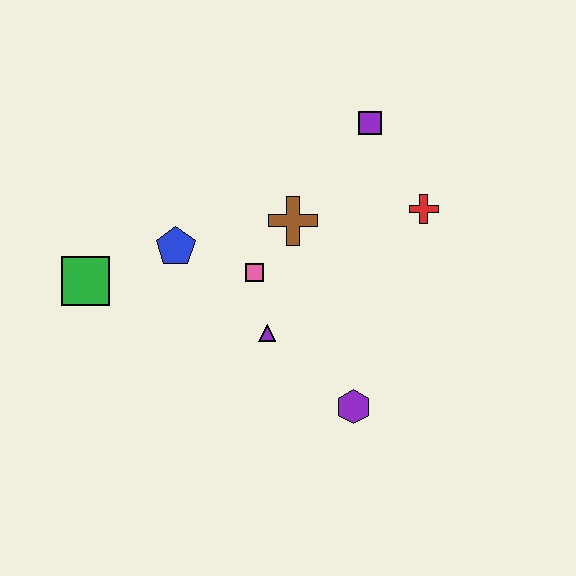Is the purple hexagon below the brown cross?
Yes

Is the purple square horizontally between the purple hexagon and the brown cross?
No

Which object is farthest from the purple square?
The green square is farthest from the purple square.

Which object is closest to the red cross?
The purple square is closest to the red cross.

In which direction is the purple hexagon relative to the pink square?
The purple hexagon is below the pink square.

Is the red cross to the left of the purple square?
No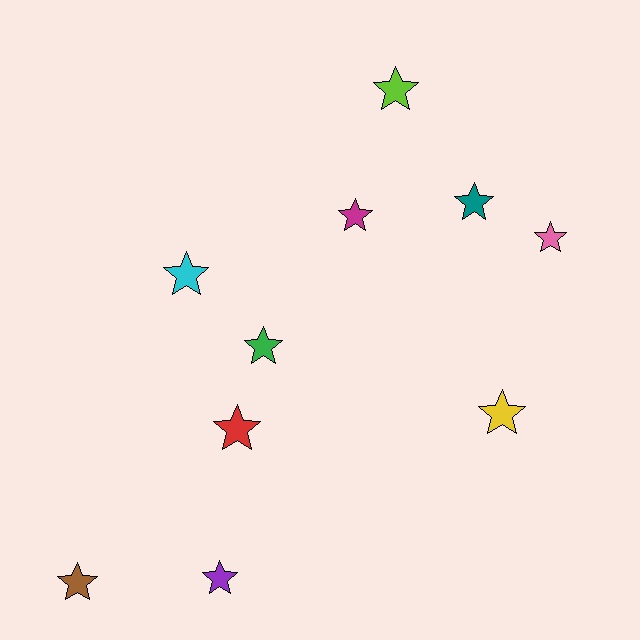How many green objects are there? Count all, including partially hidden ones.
There is 1 green object.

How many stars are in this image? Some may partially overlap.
There are 10 stars.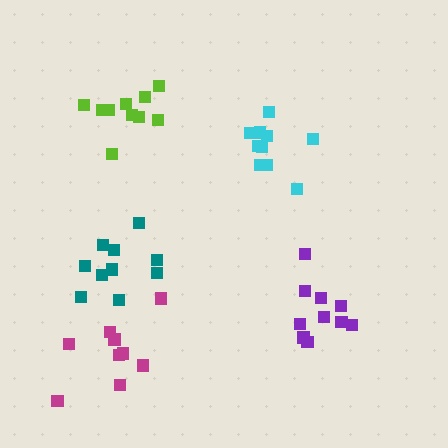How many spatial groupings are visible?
There are 5 spatial groupings.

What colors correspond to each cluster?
The clusters are colored: teal, purple, cyan, lime, magenta.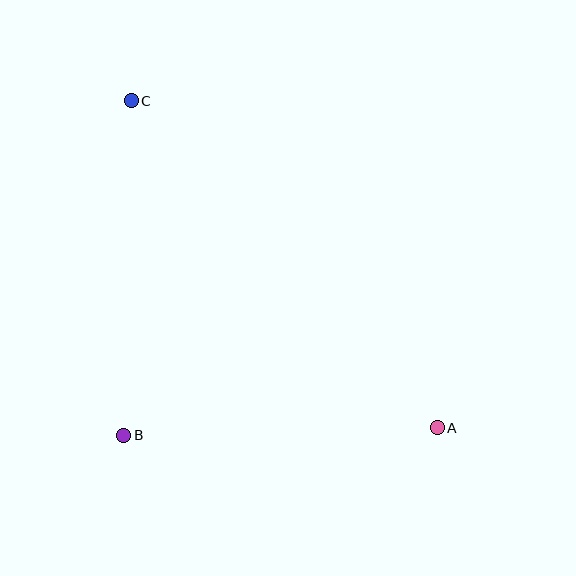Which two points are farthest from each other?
Points A and C are farthest from each other.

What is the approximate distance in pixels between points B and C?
The distance between B and C is approximately 335 pixels.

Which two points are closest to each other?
Points A and B are closest to each other.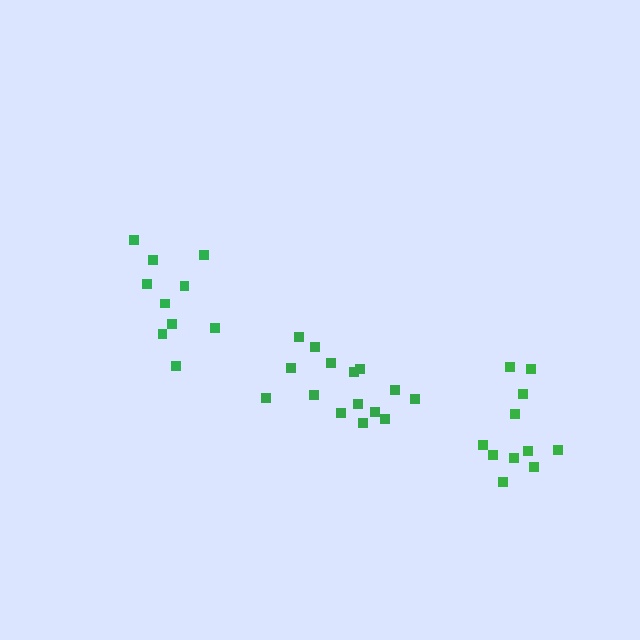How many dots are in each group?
Group 1: 15 dots, Group 2: 10 dots, Group 3: 11 dots (36 total).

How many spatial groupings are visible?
There are 3 spatial groupings.